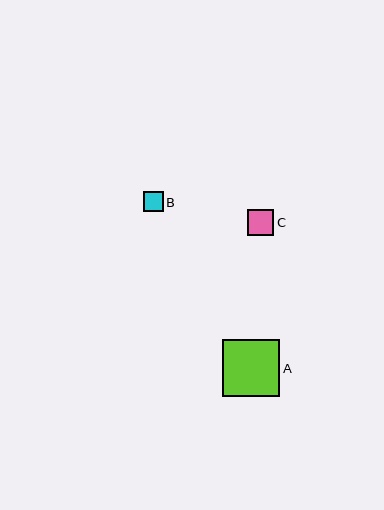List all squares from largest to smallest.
From largest to smallest: A, C, B.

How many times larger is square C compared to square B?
Square C is approximately 1.3 times the size of square B.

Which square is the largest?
Square A is the largest with a size of approximately 58 pixels.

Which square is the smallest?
Square B is the smallest with a size of approximately 20 pixels.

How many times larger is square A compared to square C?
Square A is approximately 2.2 times the size of square C.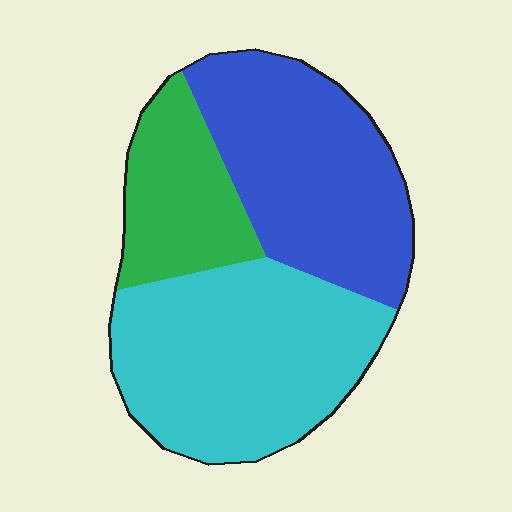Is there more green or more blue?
Blue.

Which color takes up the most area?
Cyan, at roughly 45%.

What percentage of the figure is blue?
Blue covers roughly 35% of the figure.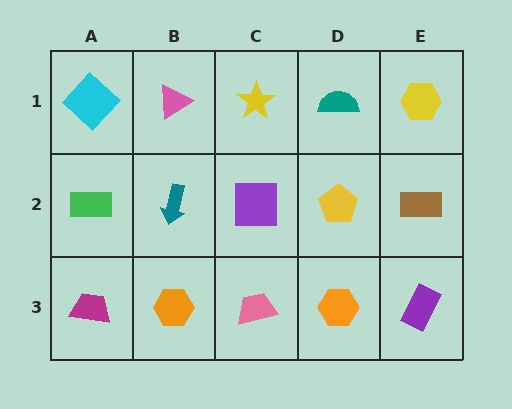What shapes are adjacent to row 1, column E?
A brown rectangle (row 2, column E), a teal semicircle (row 1, column D).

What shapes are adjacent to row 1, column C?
A purple square (row 2, column C), a pink triangle (row 1, column B), a teal semicircle (row 1, column D).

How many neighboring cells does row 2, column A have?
3.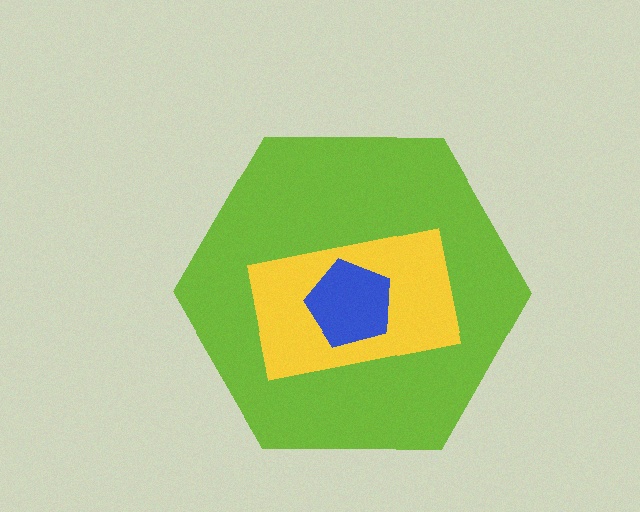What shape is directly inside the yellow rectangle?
The blue pentagon.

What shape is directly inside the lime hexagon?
The yellow rectangle.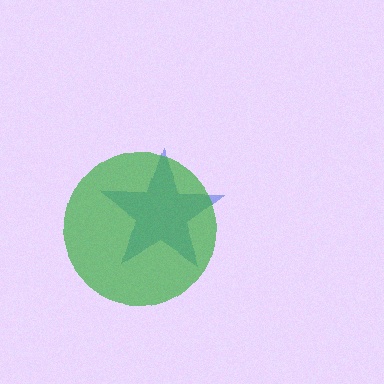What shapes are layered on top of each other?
The layered shapes are: a blue star, a green circle.